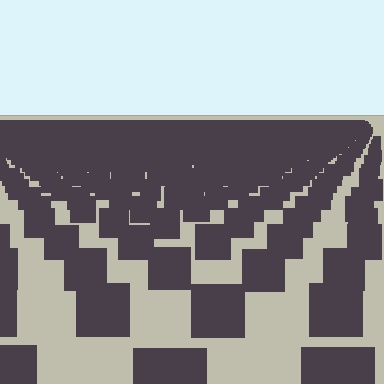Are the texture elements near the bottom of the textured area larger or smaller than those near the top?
Larger. Near the bottom, elements are closer to the viewer and appear at a bigger on-screen size.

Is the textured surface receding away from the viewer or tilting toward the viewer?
The surface is receding away from the viewer. Texture elements get smaller and denser toward the top.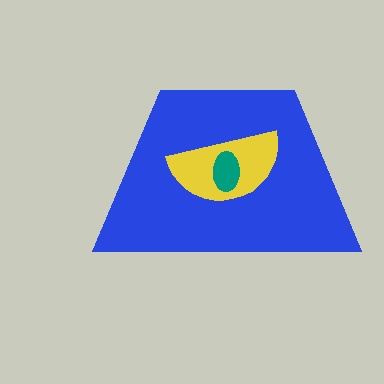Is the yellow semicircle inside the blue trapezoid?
Yes.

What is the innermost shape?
The teal ellipse.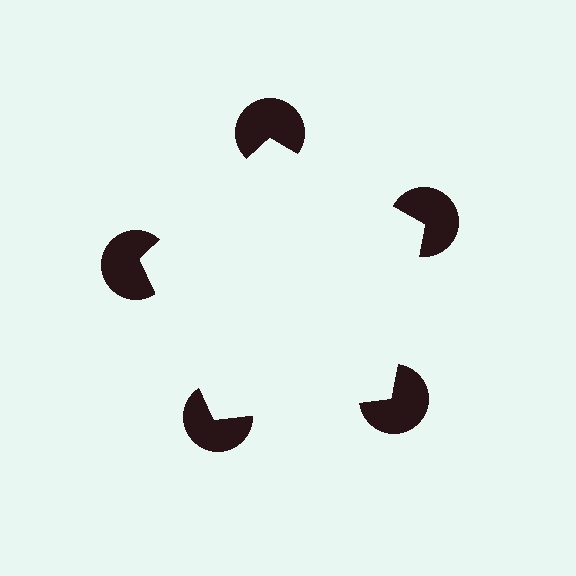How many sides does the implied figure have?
5 sides.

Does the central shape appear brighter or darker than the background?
It typically appears slightly brighter than the background, even though no actual brightness change is drawn.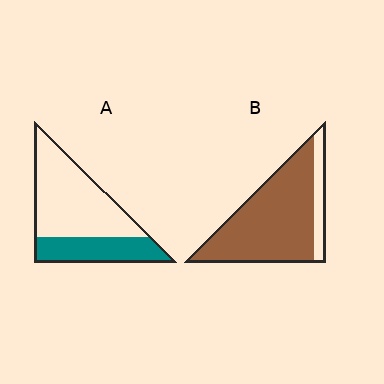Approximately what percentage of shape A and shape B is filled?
A is approximately 35% and B is approximately 85%.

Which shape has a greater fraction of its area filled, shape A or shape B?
Shape B.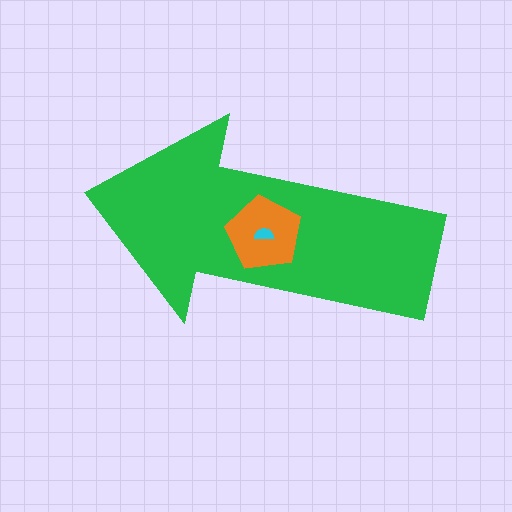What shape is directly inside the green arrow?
The orange pentagon.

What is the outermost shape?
The green arrow.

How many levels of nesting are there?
3.